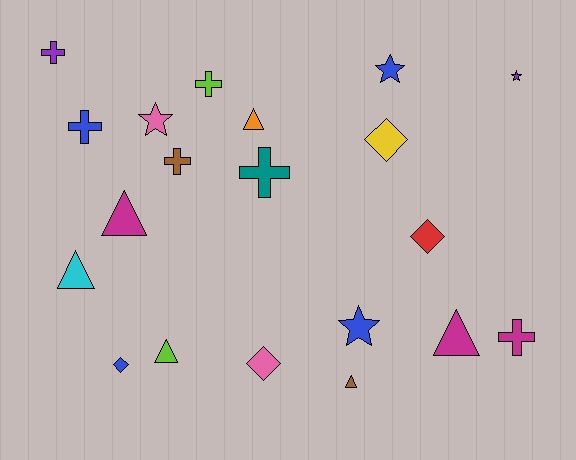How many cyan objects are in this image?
There is 1 cyan object.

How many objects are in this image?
There are 20 objects.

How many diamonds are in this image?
There are 4 diamonds.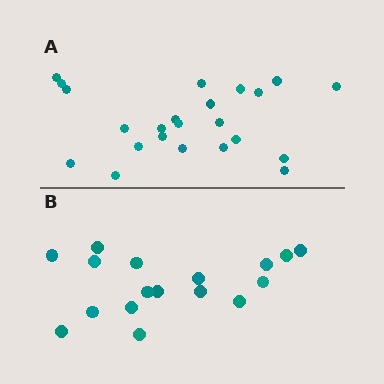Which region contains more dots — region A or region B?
Region A (the top region) has more dots.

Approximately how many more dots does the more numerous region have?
Region A has about 6 more dots than region B.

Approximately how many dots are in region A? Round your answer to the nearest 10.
About 20 dots. (The exact count is 23, which rounds to 20.)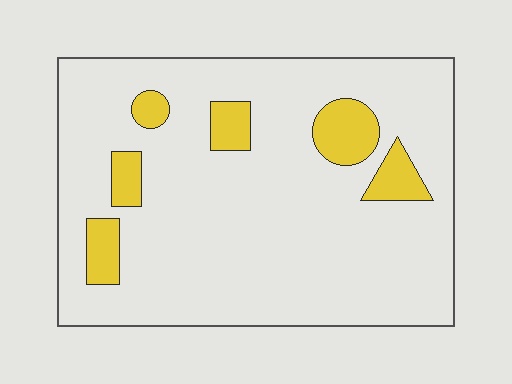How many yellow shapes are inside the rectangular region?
6.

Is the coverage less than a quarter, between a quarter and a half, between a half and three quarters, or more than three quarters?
Less than a quarter.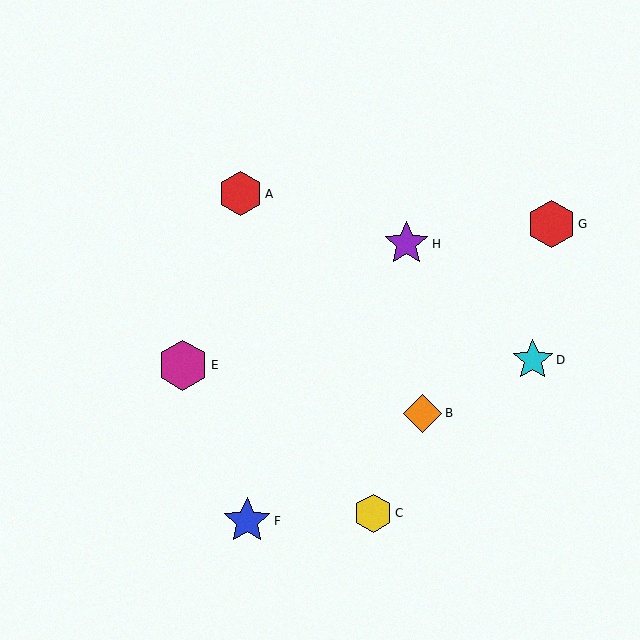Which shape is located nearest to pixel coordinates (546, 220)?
The red hexagon (labeled G) at (552, 224) is nearest to that location.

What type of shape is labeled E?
Shape E is a magenta hexagon.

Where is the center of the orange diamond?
The center of the orange diamond is at (422, 413).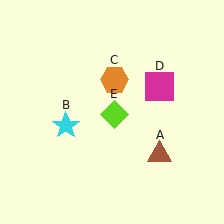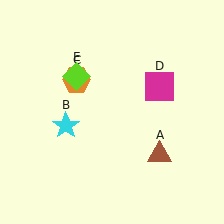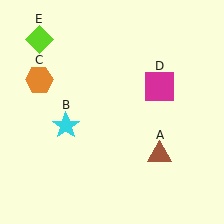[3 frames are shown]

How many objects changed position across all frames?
2 objects changed position: orange hexagon (object C), lime diamond (object E).